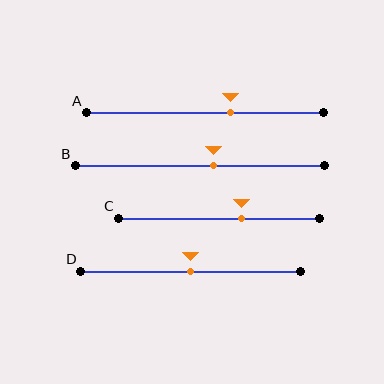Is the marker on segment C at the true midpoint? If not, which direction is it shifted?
No, the marker on segment C is shifted to the right by about 11% of the segment length.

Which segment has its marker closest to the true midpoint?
Segment D has its marker closest to the true midpoint.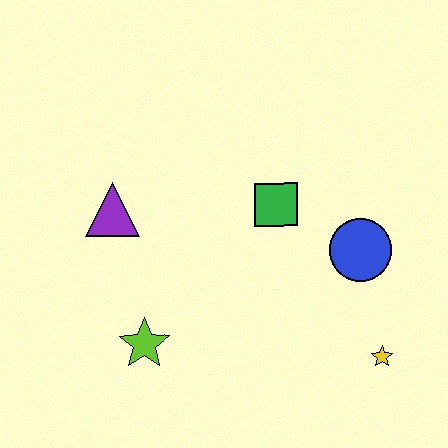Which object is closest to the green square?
The blue circle is closest to the green square.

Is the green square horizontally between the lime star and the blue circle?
Yes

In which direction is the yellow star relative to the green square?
The yellow star is below the green square.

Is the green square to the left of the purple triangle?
No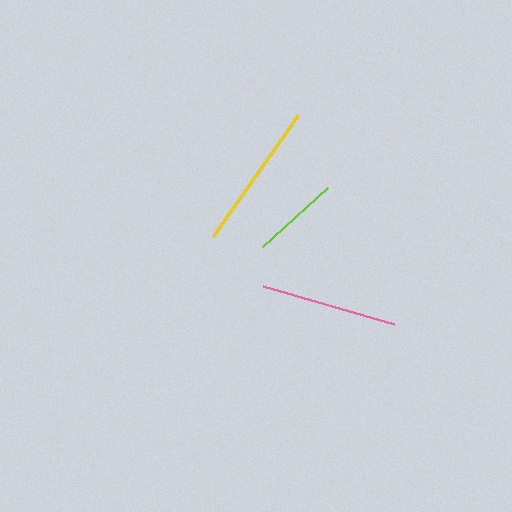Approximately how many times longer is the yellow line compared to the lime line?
The yellow line is approximately 1.7 times the length of the lime line.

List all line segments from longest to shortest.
From longest to shortest: yellow, pink, lime.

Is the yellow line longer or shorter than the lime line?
The yellow line is longer than the lime line.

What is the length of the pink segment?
The pink segment is approximately 137 pixels long.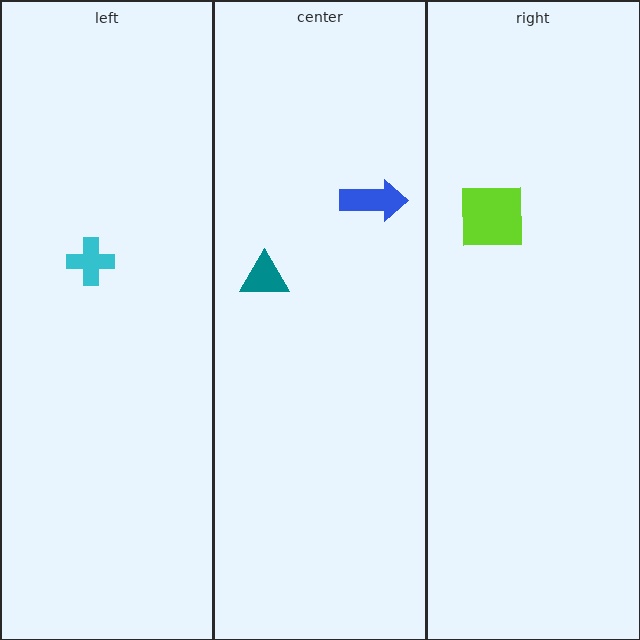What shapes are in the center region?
The blue arrow, the teal triangle.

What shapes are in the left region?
The cyan cross.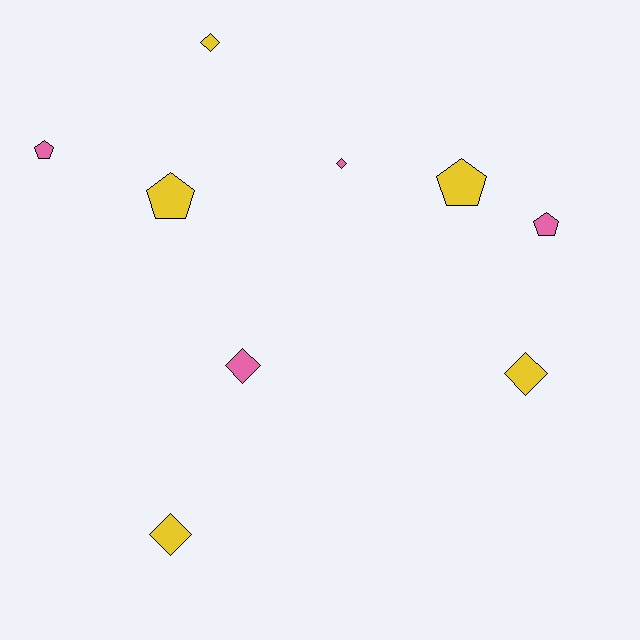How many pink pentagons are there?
There are 2 pink pentagons.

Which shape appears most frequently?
Diamond, with 5 objects.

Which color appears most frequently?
Yellow, with 5 objects.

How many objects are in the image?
There are 9 objects.